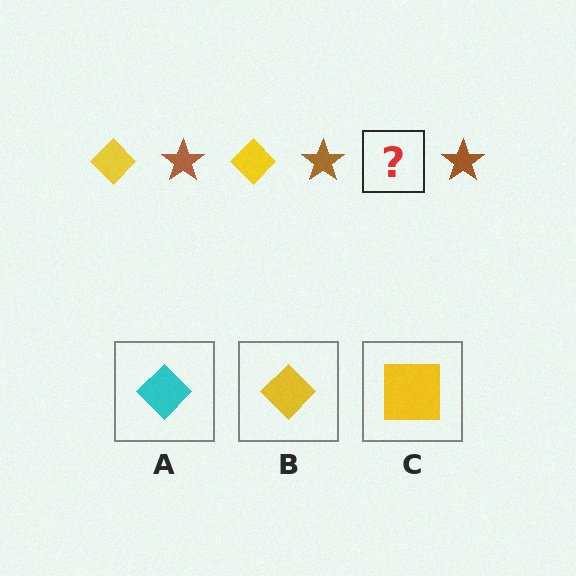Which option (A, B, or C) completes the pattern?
B.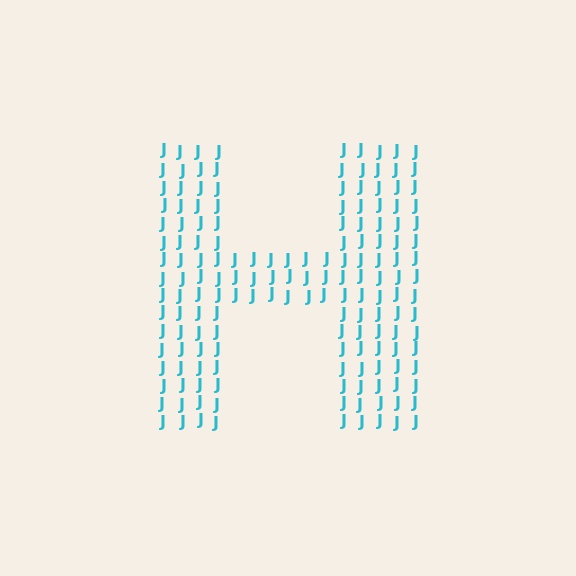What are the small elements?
The small elements are letter J's.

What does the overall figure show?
The overall figure shows the letter H.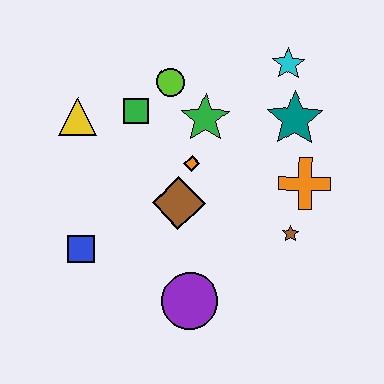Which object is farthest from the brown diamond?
The cyan star is farthest from the brown diamond.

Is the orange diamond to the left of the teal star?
Yes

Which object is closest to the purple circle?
The brown diamond is closest to the purple circle.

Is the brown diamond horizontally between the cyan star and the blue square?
Yes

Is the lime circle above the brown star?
Yes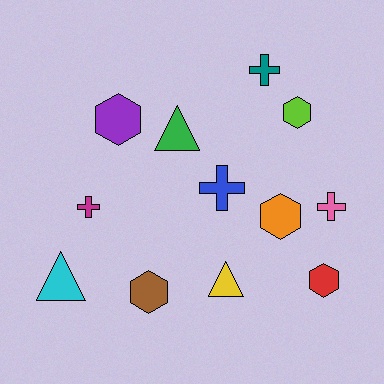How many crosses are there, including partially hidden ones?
There are 4 crosses.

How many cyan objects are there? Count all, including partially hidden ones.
There is 1 cyan object.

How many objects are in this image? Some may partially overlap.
There are 12 objects.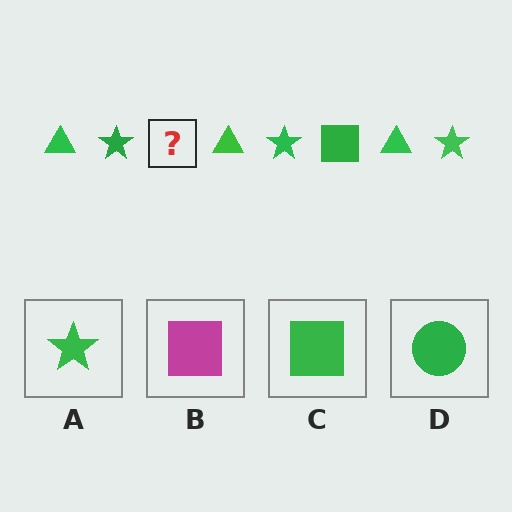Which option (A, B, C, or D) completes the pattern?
C.